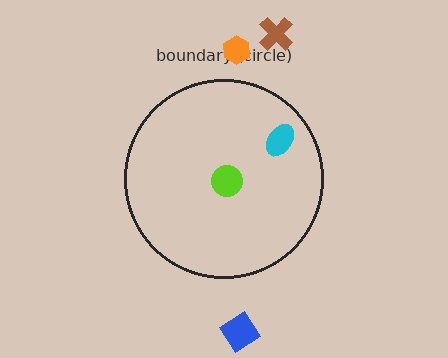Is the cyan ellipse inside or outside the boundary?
Inside.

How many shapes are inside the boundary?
2 inside, 3 outside.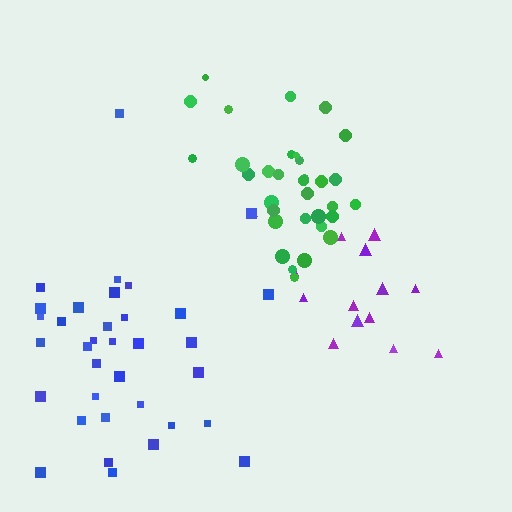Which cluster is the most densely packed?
Green.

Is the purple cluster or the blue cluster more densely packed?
Blue.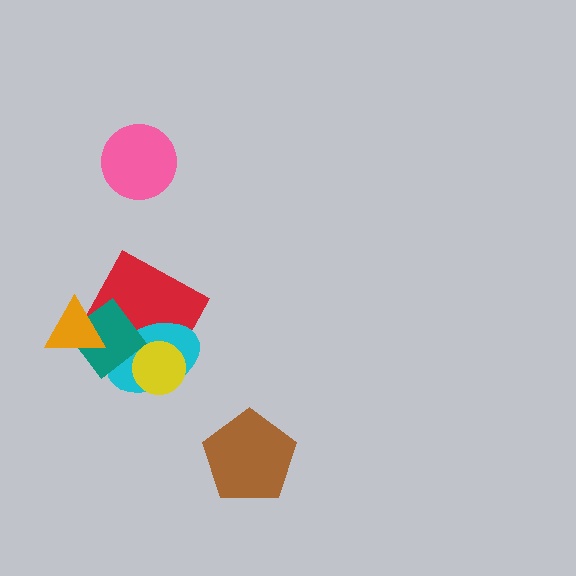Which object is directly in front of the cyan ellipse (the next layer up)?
The yellow circle is directly in front of the cyan ellipse.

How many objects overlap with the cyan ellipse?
3 objects overlap with the cyan ellipse.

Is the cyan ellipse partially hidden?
Yes, it is partially covered by another shape.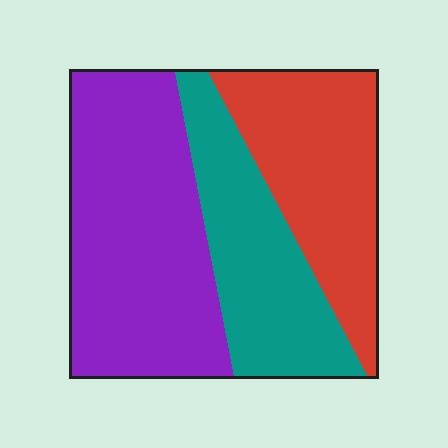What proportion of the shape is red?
Red covers around 30% of the shape.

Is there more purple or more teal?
Purple.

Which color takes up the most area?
Purple, at roughly 45%.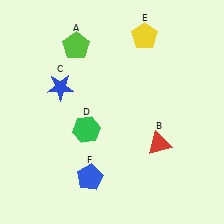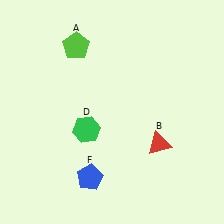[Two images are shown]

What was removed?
The blue star (C), the yellow pentagon (E) were removed in Image 2.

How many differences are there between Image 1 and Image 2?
There are 2 differences between the two images.